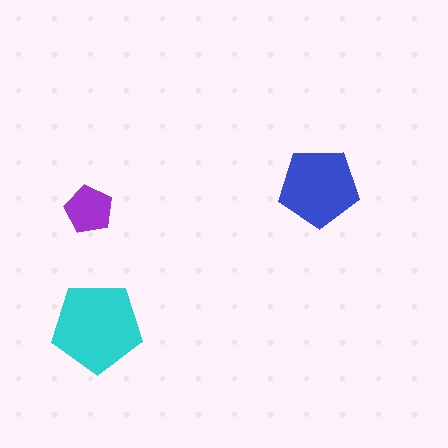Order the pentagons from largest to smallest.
the cyan one, the blue one, the purple one.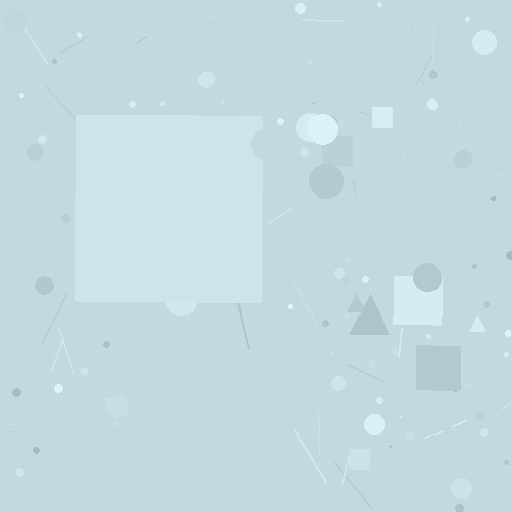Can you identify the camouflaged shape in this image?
The camouflaged shape is a square.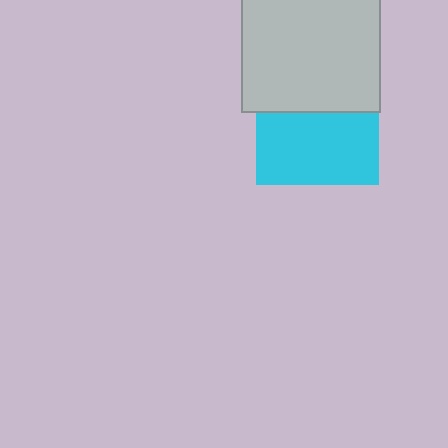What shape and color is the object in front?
The object in front is a light gray square.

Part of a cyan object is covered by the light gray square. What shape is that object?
It is a square.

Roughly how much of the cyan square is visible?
About half of it is visible (roughly 58%).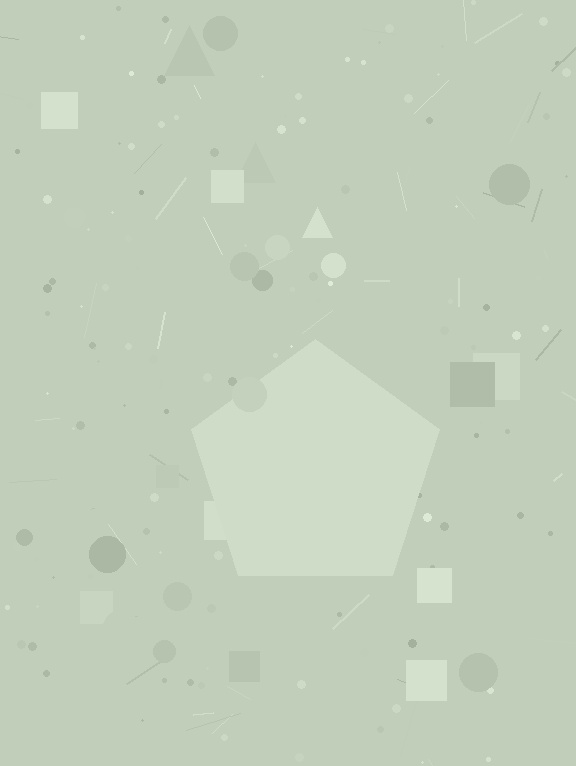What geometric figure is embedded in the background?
A pentagon is embedded in the background.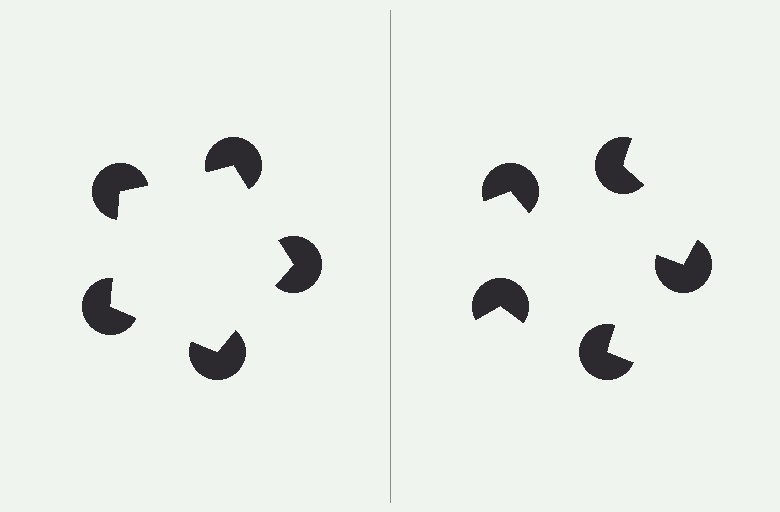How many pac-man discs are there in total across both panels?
10 — 5 on each side.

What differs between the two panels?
The pac-man discs are positioned identically on both sides; only the wedge orientations differ. On the left they align to a pentagon; on the right they are misaligned.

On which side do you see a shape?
An illusory pentagon appears on the left side. On the right side the wedge cuts are rotated, so no coherent shape forms.